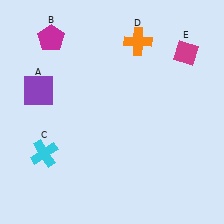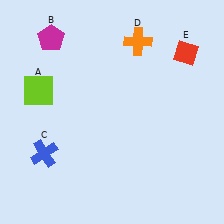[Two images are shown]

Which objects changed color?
A changed from purple to lime. C changed from cyan to blue. E changed from magenta to red.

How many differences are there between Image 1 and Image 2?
There are 3 differences between the two images.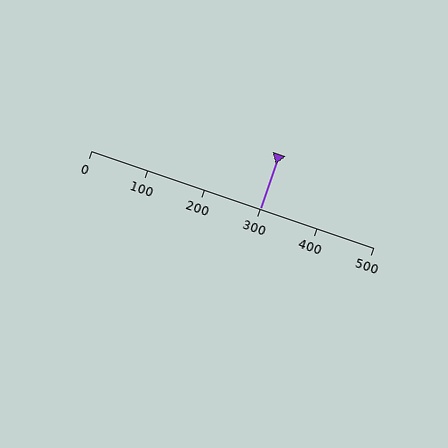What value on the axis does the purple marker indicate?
The marker indicates approximately 300.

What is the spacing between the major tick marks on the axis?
The major ticks are spaced 100 apart.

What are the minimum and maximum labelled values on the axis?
The axis runs from 0 to 500.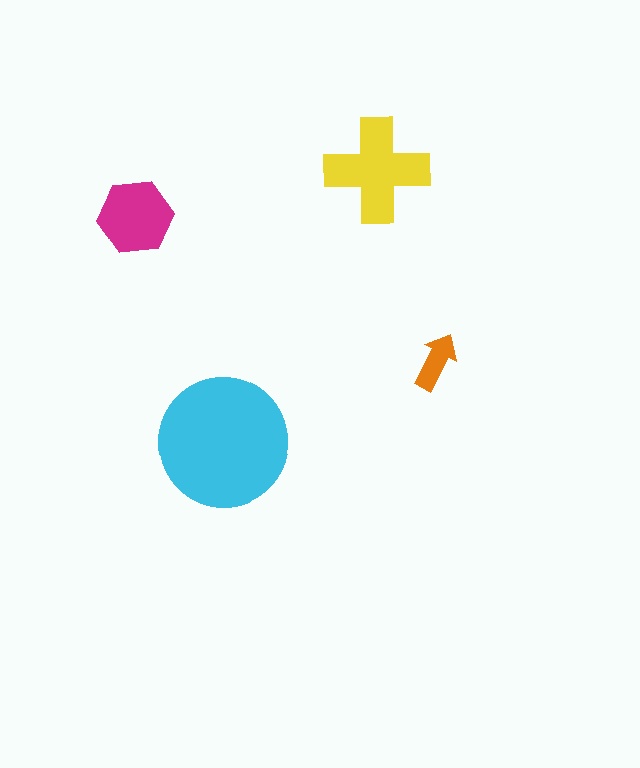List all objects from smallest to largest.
The orange arrow, the magenta hexagon, the yellow cross, the cyan circle.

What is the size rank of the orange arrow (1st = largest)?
4th.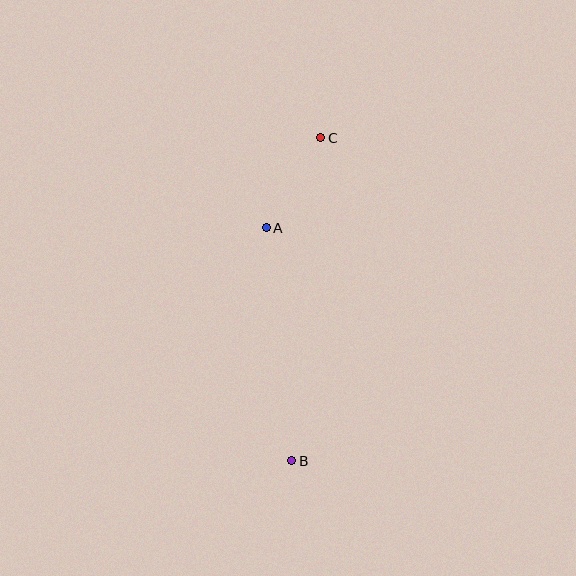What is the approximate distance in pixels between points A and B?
The distance between A and B is approximately 235 pixels.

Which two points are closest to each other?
Points A and C are closest to each other.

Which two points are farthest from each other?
Points B and C are farthest from each other.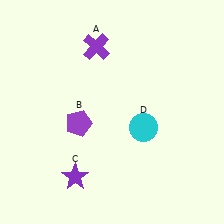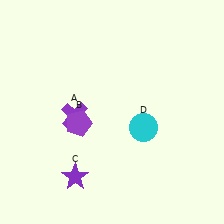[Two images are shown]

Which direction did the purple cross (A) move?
The purple cross (A) moved down.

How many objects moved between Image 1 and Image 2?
1 object moved between the two images.